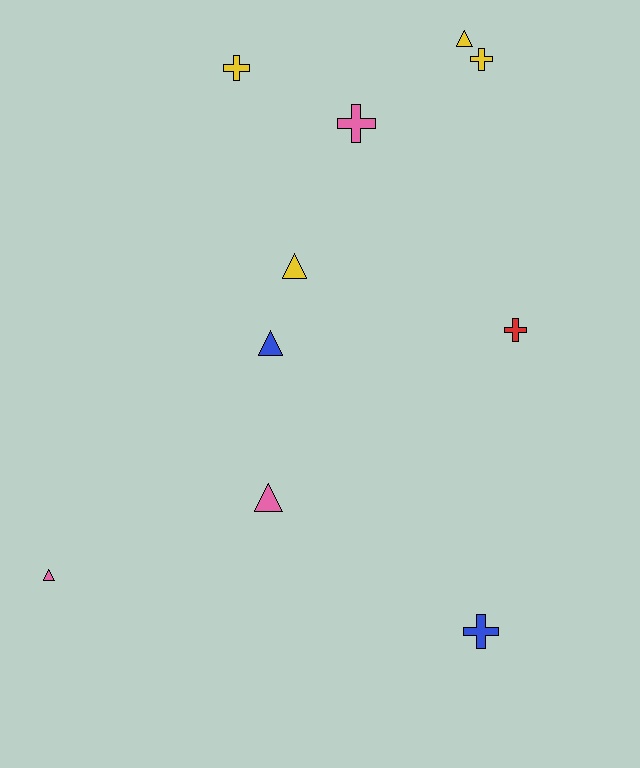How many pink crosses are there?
There is 1 pink cross.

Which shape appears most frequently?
Triangle, with 5 objects.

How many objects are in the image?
There are 10 objects.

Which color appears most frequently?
Yellow, with 4 objects.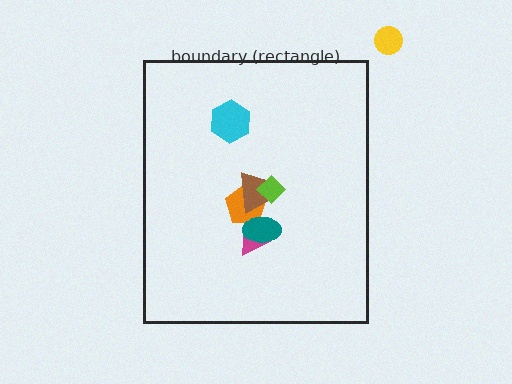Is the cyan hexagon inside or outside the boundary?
Inside.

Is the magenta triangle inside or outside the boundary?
Inside.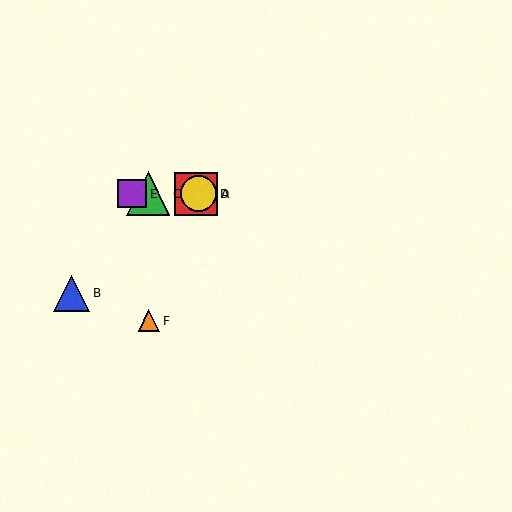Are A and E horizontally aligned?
Yes, both are at y≈194.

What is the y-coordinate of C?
Object C is at y≈194.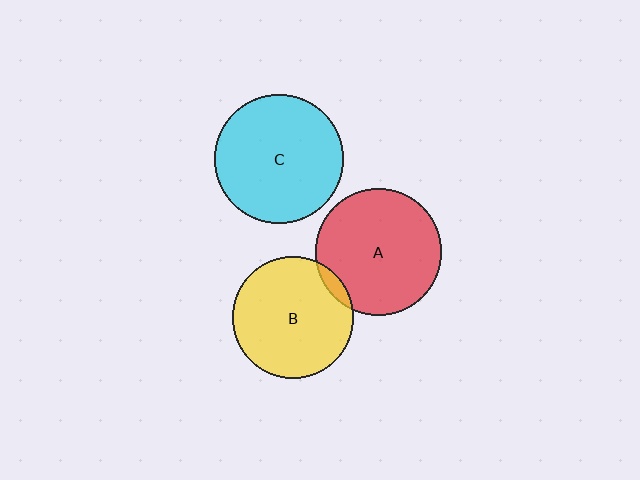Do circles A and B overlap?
Yes.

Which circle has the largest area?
Circle C (cyan).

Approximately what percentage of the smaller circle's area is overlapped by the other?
Approximately 5%.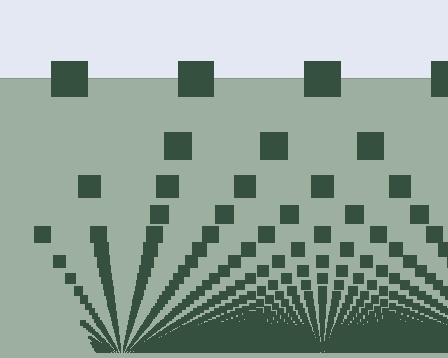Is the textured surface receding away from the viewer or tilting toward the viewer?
The surface appears to tilt toward the viewer. Texture elements get larger and sparser toward the top.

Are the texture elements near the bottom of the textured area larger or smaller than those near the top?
Smaller. The gradient is inverted — elements near the bottom are smaller and denser.